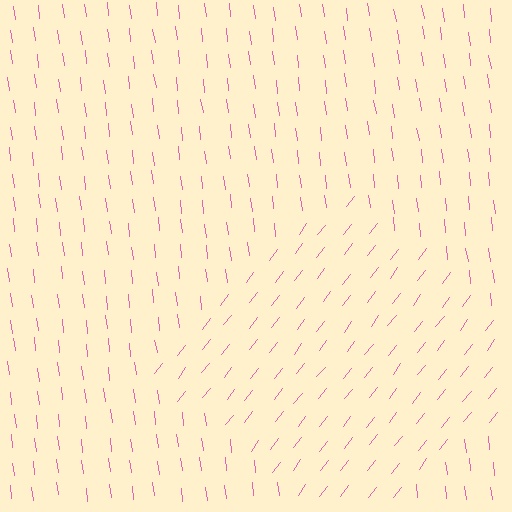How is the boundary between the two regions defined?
The boundary is defined purely by a change in line orientation (approximately 45 degrees difference). All lines are the same color and thickness.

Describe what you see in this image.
The image is filled with small pink line segments. A diamond region in the image has lines oriented differently from the surrounding lines, creating a visible texture boundary.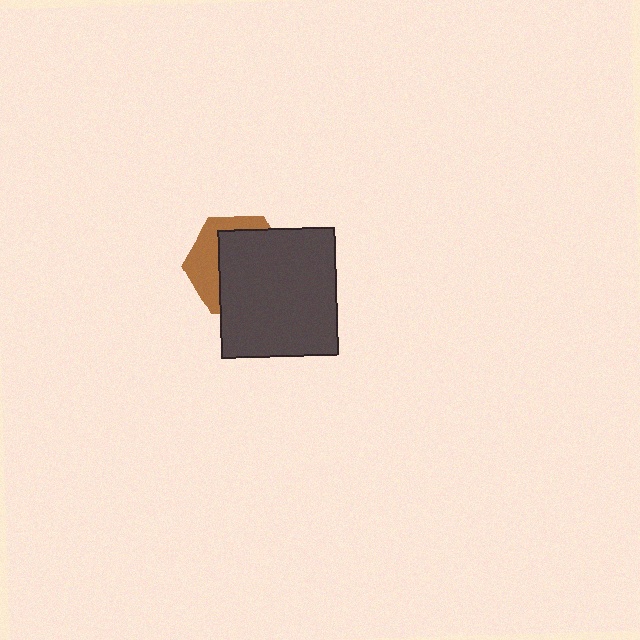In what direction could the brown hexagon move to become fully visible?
The brown hexagon could move toward the upper-left. That would shift it out from behind the dark gray rectangle entirely.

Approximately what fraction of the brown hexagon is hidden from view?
Roughly 65% of the brown hexagon is hidden behind the dark gray rectangle.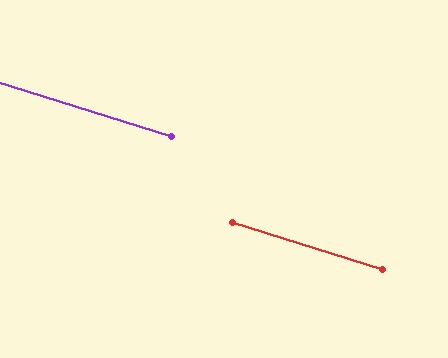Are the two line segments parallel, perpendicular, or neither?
Parallel — their directions differ by only 0.0°.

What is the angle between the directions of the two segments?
Approximately 0 degrees.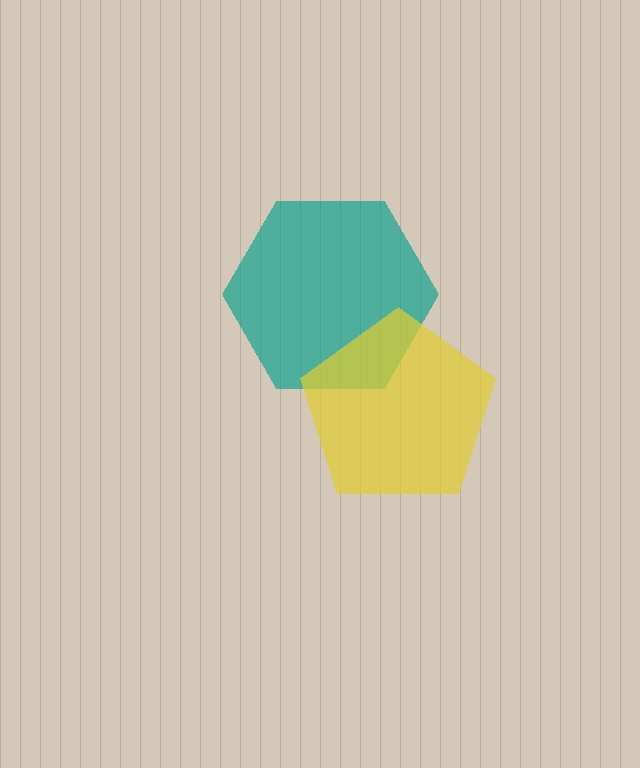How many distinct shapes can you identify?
There are 2 distinct shapes: a teal hexagon, a yellow pentagon.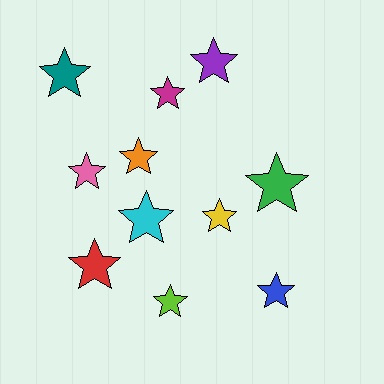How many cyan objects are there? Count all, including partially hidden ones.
There is 1 cyan object.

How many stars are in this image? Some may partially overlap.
There are 11 stars.